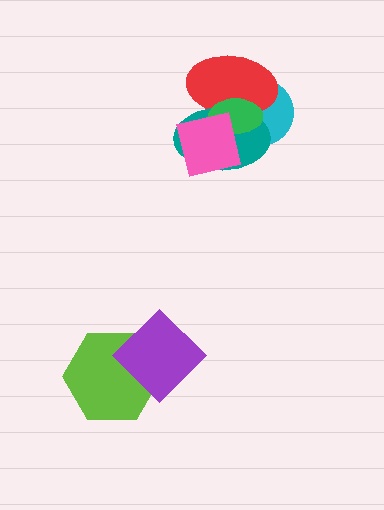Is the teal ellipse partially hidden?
Yes, it is partially covered by another shape.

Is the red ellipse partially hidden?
Yes, it is partially covered by another shape.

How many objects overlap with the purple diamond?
1 object overlaps with the purple diamond.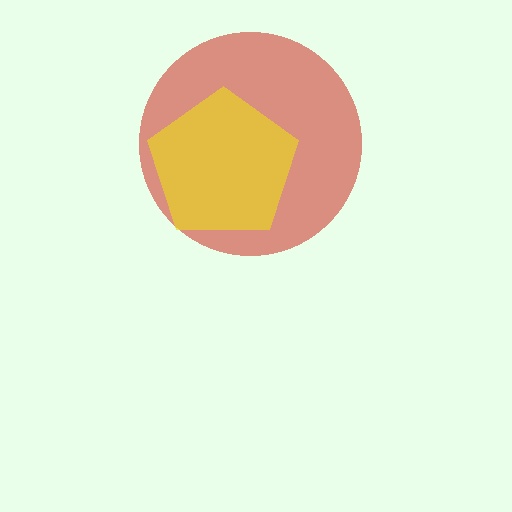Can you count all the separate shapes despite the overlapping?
Yes, there are 2 separate shapes.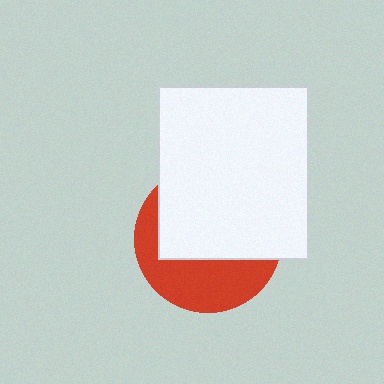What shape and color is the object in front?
The object in front is a white rectangle.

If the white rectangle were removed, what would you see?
You would see the complete red circle.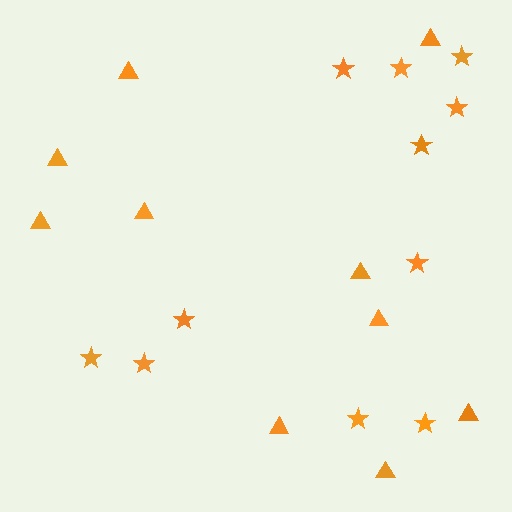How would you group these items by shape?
There are 2 groups: one group of stars (11) and one group of triangles (10).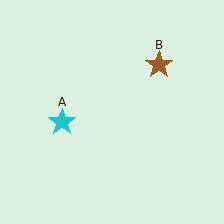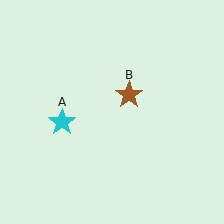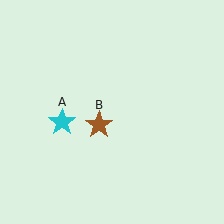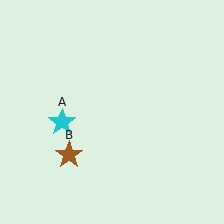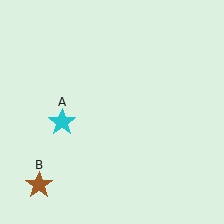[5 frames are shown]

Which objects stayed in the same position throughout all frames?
Cyan star (object A) remained stationary.